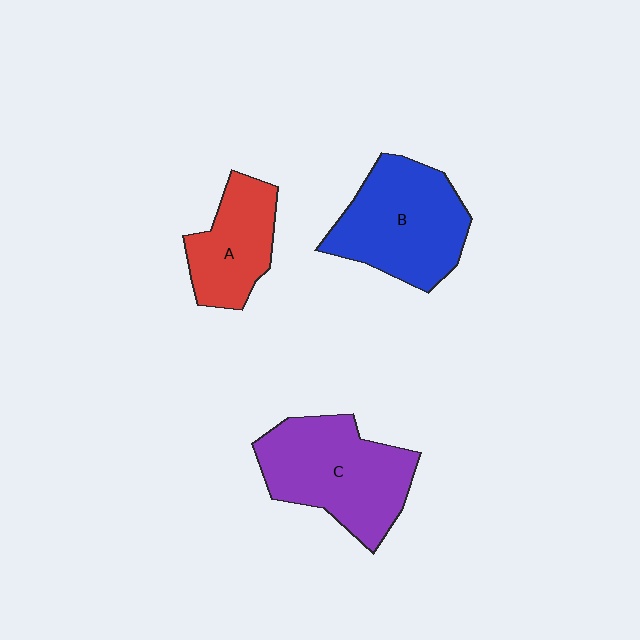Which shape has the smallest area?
Shape A (red).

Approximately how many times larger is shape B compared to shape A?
Approximately 1.5 times.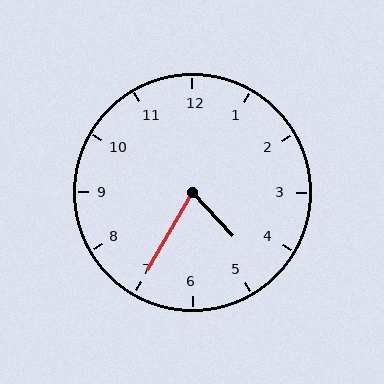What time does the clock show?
4:35.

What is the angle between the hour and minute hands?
Approximately 72 degrees.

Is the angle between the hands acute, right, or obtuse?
It is acute.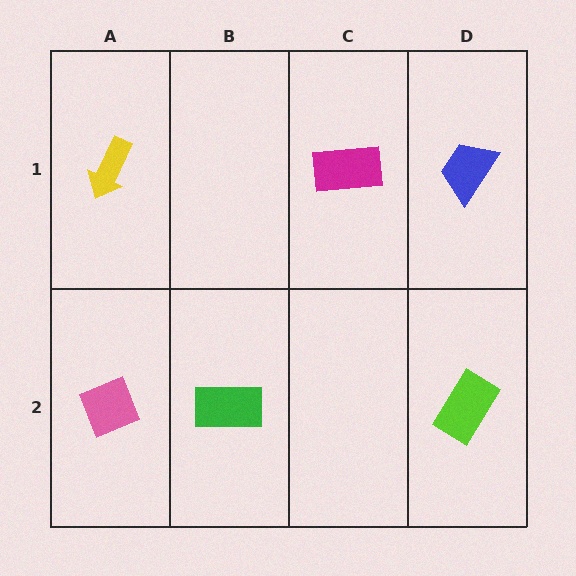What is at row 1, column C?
A magenta rectangle.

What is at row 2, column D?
A lime rectangle.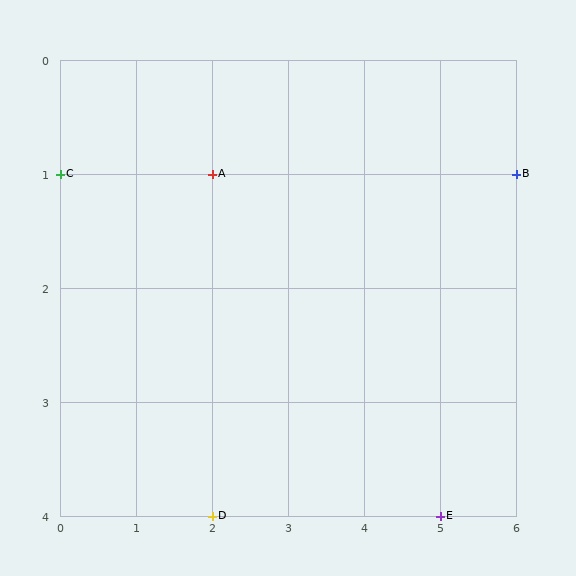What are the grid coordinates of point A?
Point A is at grid coordinates (2, 1).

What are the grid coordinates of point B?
Point B is at grid coordinates (6, 1).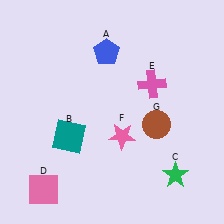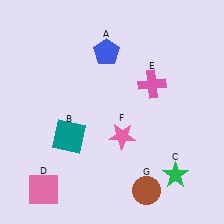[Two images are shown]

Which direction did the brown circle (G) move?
The brown circle (G) moved down.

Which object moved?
The brown circle (G) moved down.